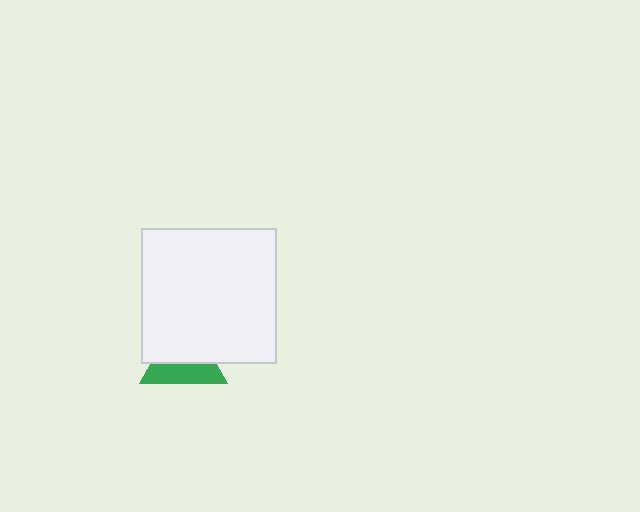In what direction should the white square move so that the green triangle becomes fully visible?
The white square should move up. That is the shortest direction to clear the overlap and leave the green triangle fully visible.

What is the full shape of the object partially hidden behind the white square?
The partially hidden object is a green triangle.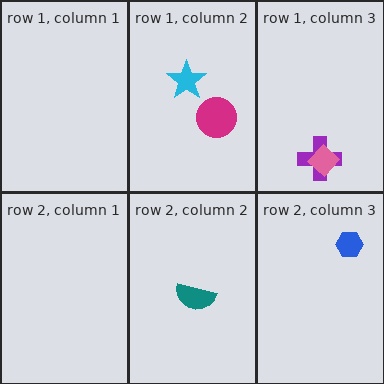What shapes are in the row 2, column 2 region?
The teal semicircle.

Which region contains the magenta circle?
The row 1, column 2 region.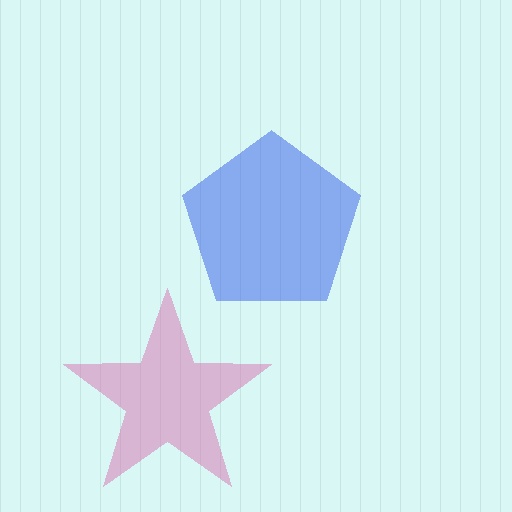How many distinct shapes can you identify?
There are 2 distinct shapes: a blue pentagon, a pink star.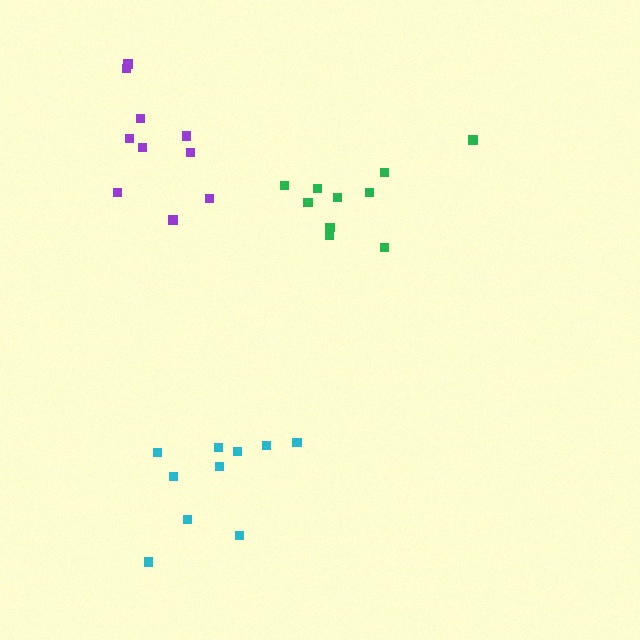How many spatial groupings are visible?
There are 3 spatial groupings.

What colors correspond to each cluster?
The clusters are colored: purple, cyan, green.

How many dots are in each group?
Group 1: 10 dots, Group 2: 10 dots, Group 3: 10 dots (30 total).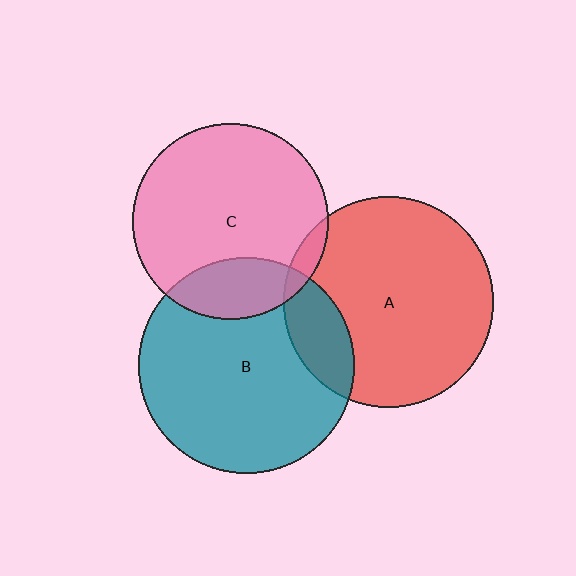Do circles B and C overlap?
Yes.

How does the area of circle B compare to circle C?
Approximately 1.2 times.